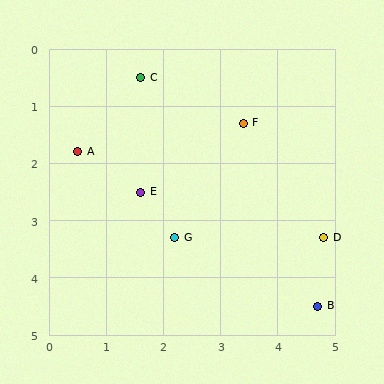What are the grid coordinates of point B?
Point B is at approximately (4.7, 4.5).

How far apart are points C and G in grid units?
Points C and G are about 2.9 grid units apart.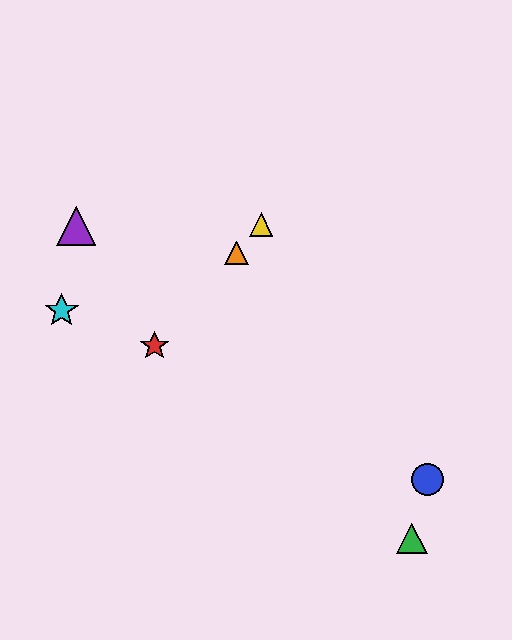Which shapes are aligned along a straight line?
The red star, the yellow triangle, the orange triangle are aligned along a straight line.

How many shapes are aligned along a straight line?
3 shapes (the red star, the yellow triangle, the orange triangle) are aligned along a straight line.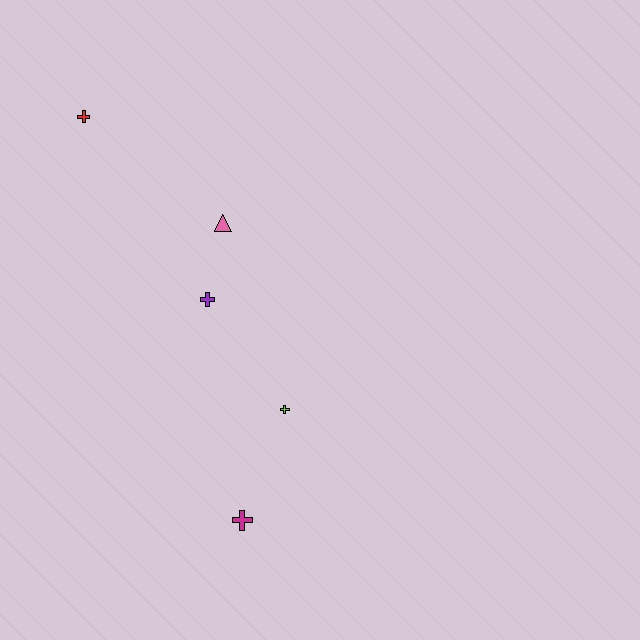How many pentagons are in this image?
There are no pentagons.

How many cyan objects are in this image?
There are no cyan objects.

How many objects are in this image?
There are 5 objects.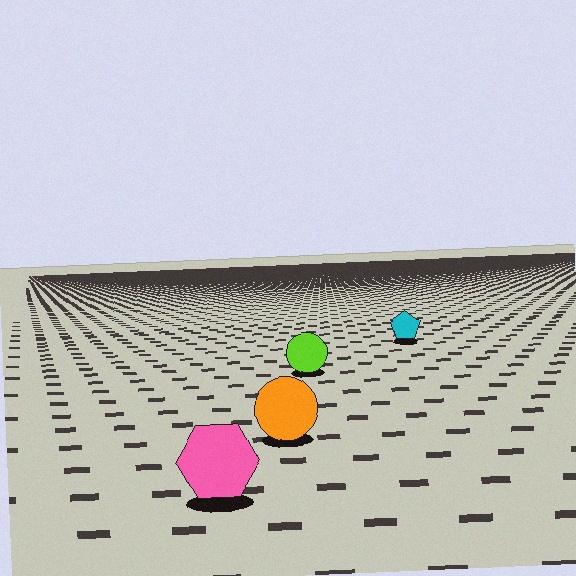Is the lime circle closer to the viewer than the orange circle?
No. The orange circle is closer — you can tell from the texture gradient: the ground texture is coarser near it.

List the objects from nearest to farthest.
From nearest to farthest: the pink hexagon, the orange circle, the lime circle, the cyan pentagon.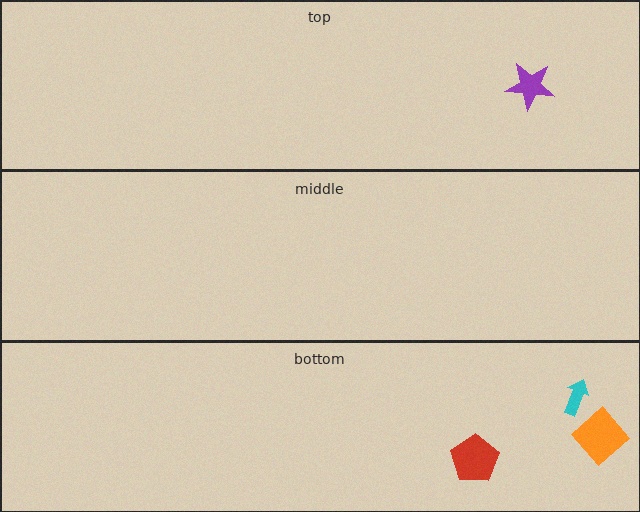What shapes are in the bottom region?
The cyan arrow, the red pentagon, the orange diamond.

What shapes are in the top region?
The purple star.